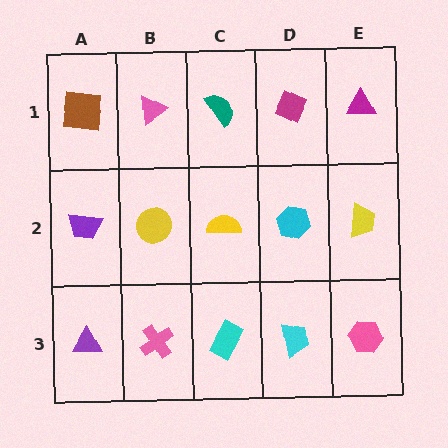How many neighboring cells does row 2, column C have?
4.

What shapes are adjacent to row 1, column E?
A yellow trapezoid (row 2, column E), a magenta diamond (row 1, column D).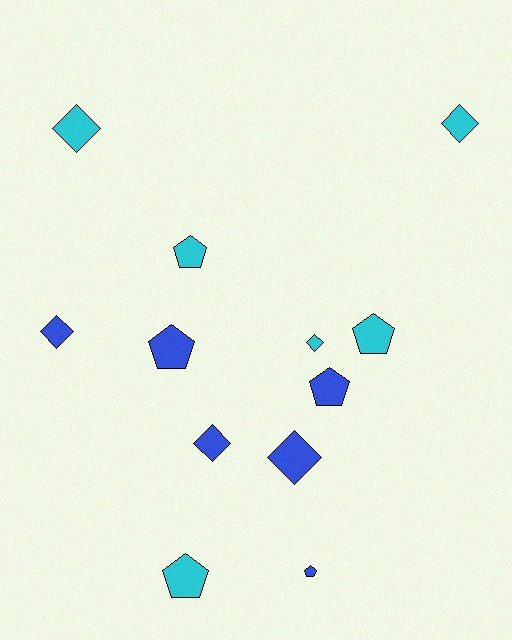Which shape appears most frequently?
Pentagon, with 6 objects.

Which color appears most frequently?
Cyan, with 6 objects.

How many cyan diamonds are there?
There are 3 cyan diamonds.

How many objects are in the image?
There are 12 objects.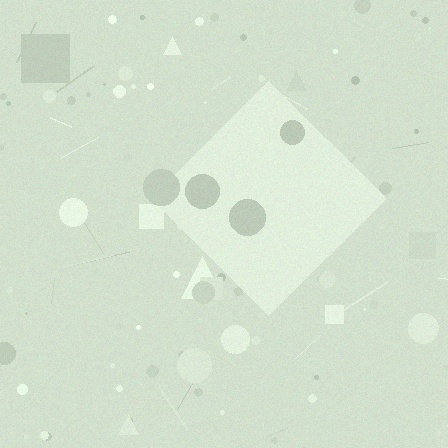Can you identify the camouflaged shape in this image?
The camouflaged shape is a diamond.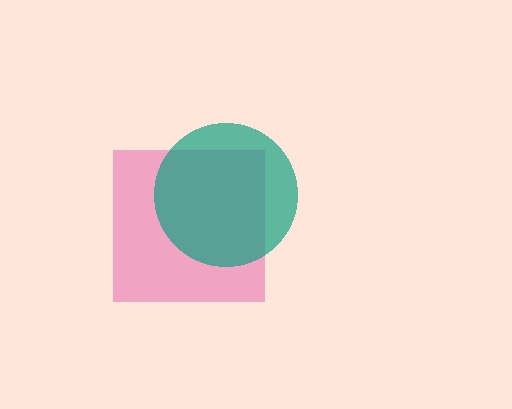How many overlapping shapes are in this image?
There are 2 overlapping shapes in the image.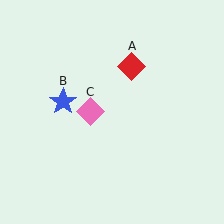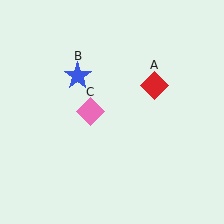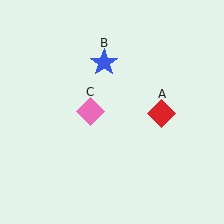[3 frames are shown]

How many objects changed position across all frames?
2 objects changed position: red diamond (object A), blue star (object B).